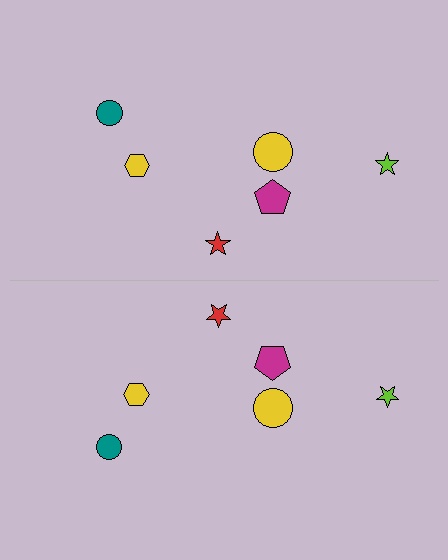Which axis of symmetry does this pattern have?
The pattern has a horizontal axis of symmetry running through the center of the image.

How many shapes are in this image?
There are 12 shapes in this image.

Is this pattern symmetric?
Yes, this pattern has bilateral (reflection) symmetry.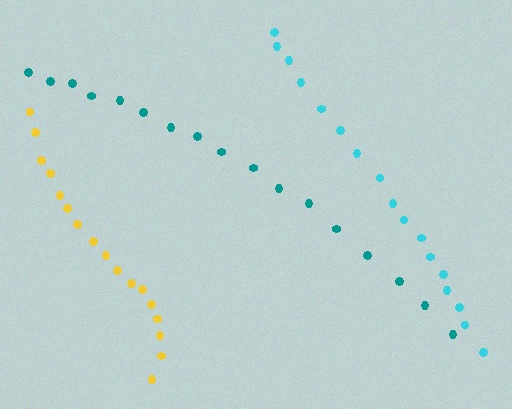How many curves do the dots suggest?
There are 3 distinct paths.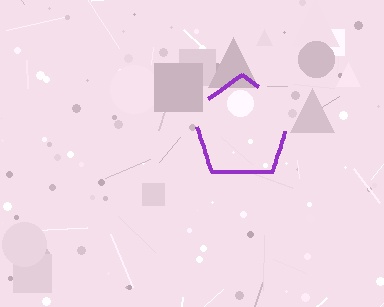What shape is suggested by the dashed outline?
The dashed outline suggests a pentagon.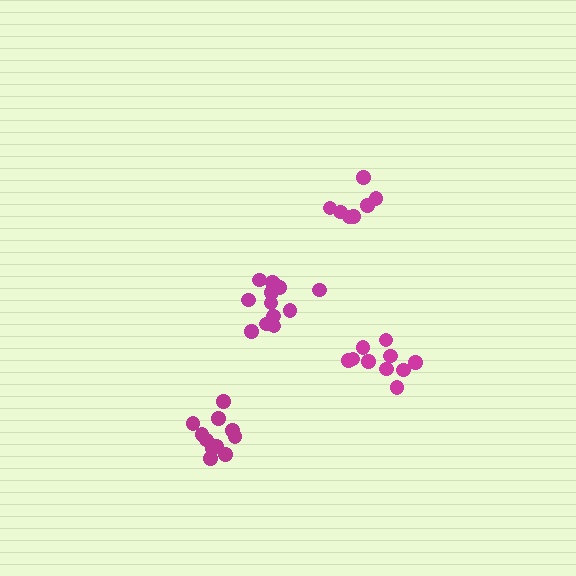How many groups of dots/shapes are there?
There are 4 groups.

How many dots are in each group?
Group 1: 10 dots, Group 2: 11 dots, Group 3: 7 dots, Group 4: 13 dots (41 total).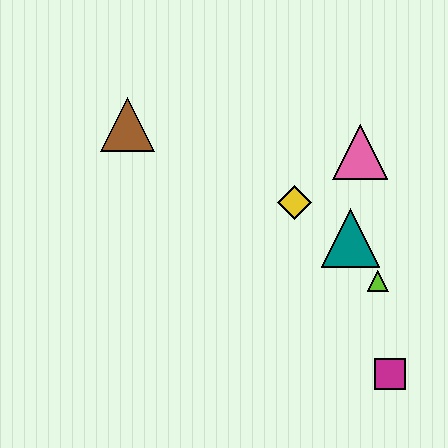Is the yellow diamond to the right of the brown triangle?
Yes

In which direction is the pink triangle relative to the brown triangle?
The pink triangle is to the right of the brown triangle.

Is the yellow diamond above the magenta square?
Yes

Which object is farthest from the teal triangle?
The brown triangle is farthest from the teal triangle.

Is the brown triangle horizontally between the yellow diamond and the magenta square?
No